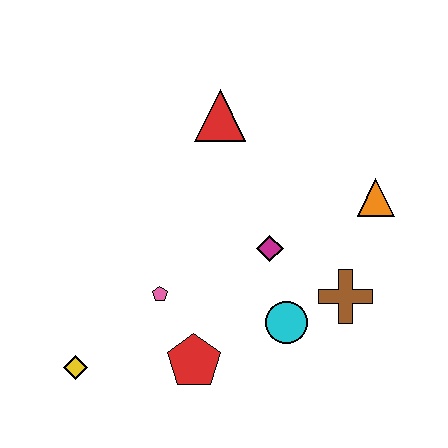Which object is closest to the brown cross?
The cyan circle is closest to the brown cross.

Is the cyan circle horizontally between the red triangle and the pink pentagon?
No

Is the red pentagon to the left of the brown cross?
Yes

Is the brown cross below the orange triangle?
Yes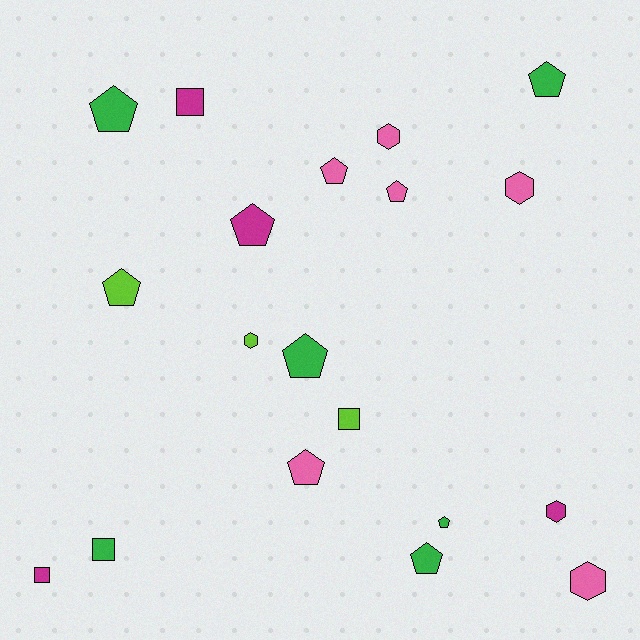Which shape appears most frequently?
Pentagon, with 10 objects.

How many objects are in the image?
There are 19 objects.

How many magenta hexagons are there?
There is 1 magenta hexagon.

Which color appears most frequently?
Pink, with 6 objects.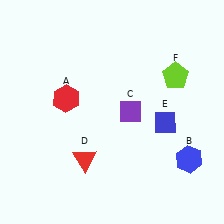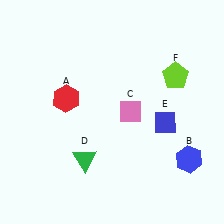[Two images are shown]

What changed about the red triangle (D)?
In Image 1, D is red. In Image 2, it changed to green.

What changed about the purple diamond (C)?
In Image 1, C is purple. In Image 2, it changed to pink.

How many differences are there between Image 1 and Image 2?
There are 2 differences between the two images.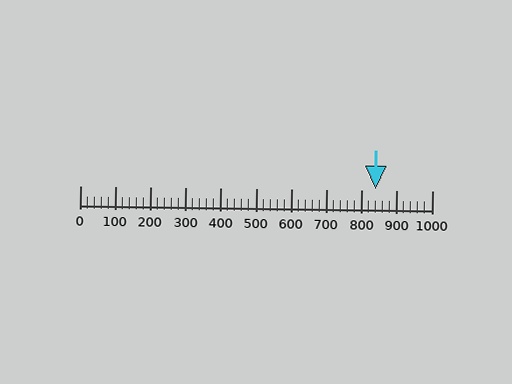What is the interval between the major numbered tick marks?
The major tick marks are spaced 100 units apart.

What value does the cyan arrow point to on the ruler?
The cyan arrow points to approximately 840.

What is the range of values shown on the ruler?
The ruler shows values from 0 to 1000.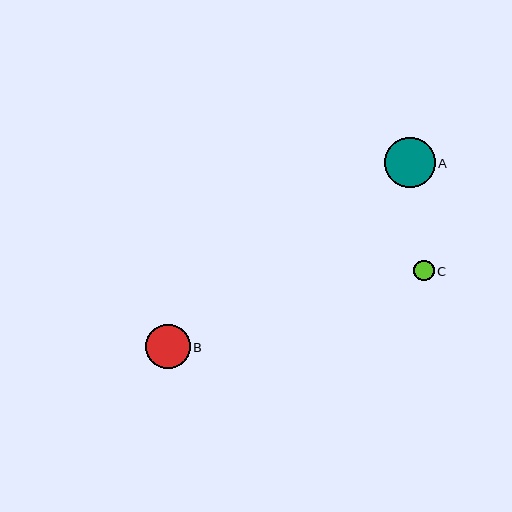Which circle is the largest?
Circle A is the largest with a size of approximately 51 pixels.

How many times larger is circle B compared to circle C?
Circle B is approximately 2.2 times the size of circle C.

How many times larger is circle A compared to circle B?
Circle A is approximately 1.1 times the size of circle B.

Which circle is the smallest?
Circle C is the smallest with a size of approximately 21 pixels.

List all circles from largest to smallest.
From largest to smallest: A, B, C.